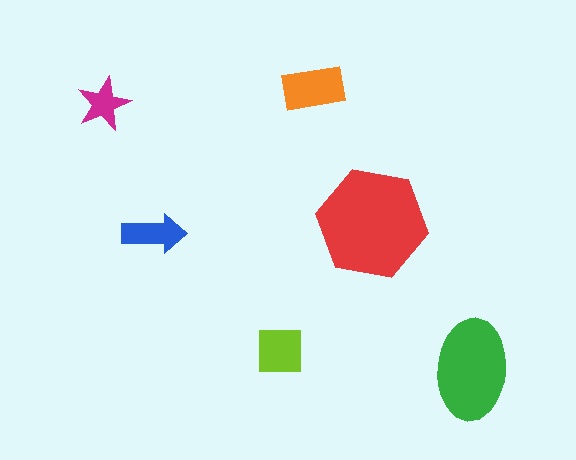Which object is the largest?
The red hexagon.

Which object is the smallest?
The magenta star.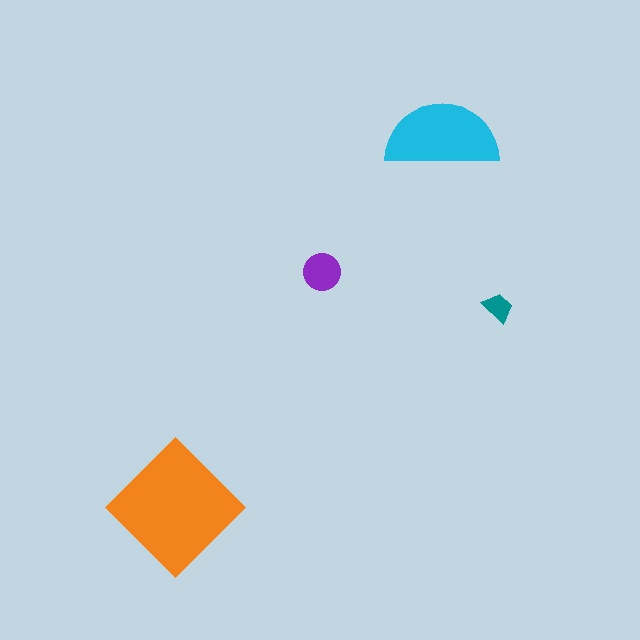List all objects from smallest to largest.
The teal trapezoid, the purple circle, the cyan semicircle, the orange diamond.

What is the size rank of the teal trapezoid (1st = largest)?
4th.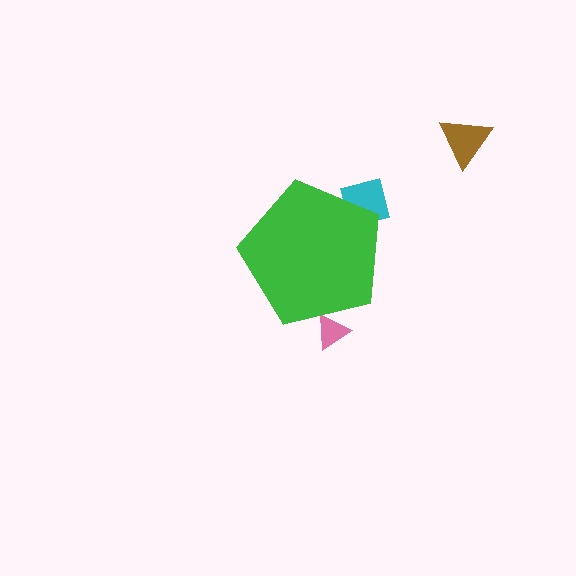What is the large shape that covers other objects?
A green pentagon.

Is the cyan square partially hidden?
Yes, the cyan square is partially hidden behind the green pentagon.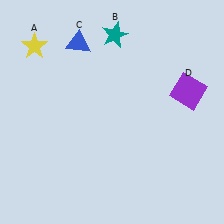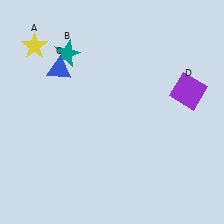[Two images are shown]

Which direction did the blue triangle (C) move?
The blue triangle (C) moved down.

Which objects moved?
The objects that moved are: the teal star (B), the blue triangle (C).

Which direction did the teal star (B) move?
The teal star (B) moved left.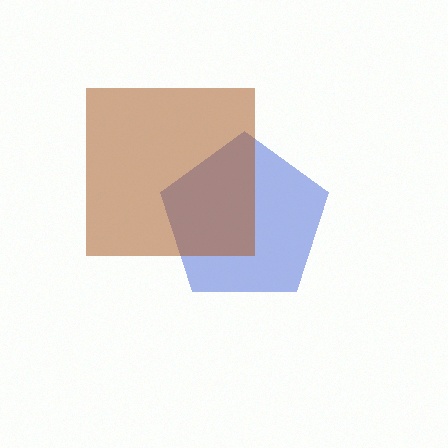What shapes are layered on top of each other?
The layered shapes are: a blue pentagon, a brown square.